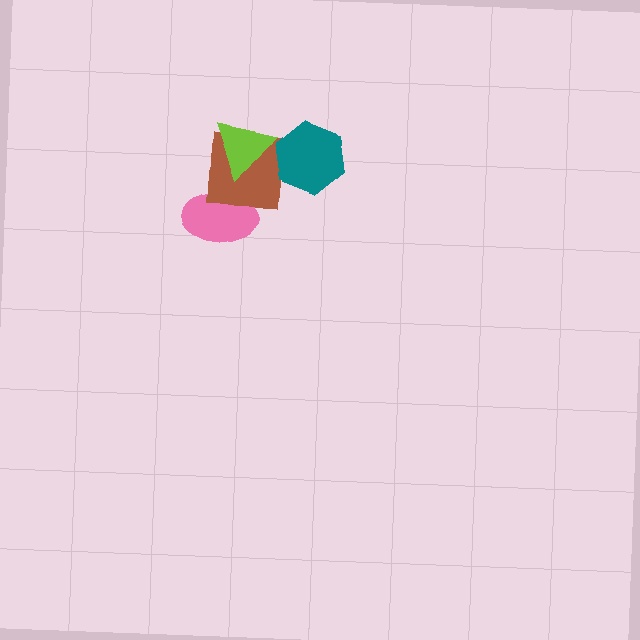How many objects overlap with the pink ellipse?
1 object overlaps with the pink ellipse.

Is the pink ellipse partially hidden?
Yes, it is partially covered by another shape.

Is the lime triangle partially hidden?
No, no other shape covers it.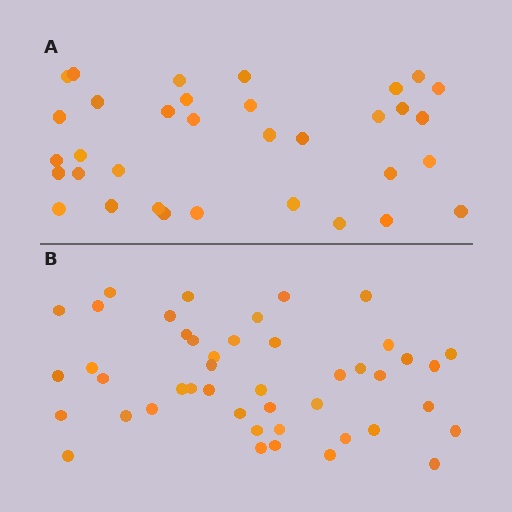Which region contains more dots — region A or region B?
Region B (the bottom region) has more dots.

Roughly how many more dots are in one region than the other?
Region B has roughly 12 or so more dots than region A.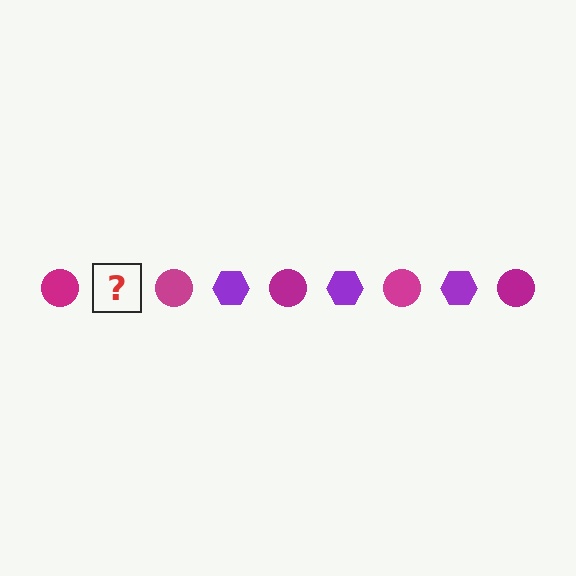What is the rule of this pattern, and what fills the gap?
The rule is that the pattern alternates between magenta circle and purple hexagon. The gap should be filled with a purple hexagon.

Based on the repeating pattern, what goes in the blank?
The blank should be a purple hexagon.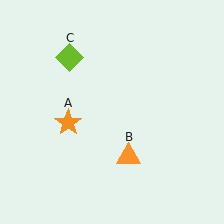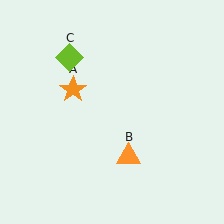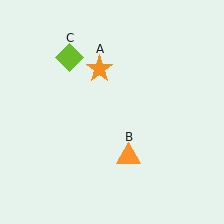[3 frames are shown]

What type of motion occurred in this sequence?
The orange star (object A) rotated clockwise around the center of the scene.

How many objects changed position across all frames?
1 object changed position: orange star (object A).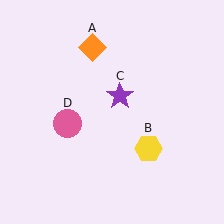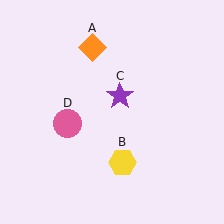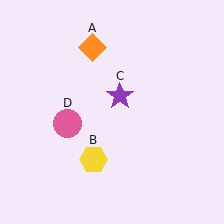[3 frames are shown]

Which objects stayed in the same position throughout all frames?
Orange diamond (object A) and purple star (object C) and pink circle (object D) remained stationary.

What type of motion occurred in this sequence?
The yellow hexagon (object B) rotated clockwise around the center of the scene.